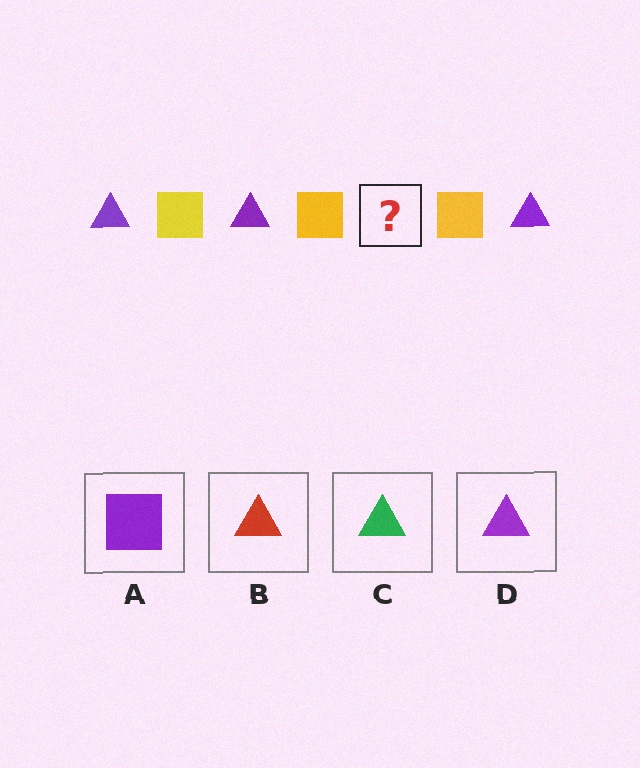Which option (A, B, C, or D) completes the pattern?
D.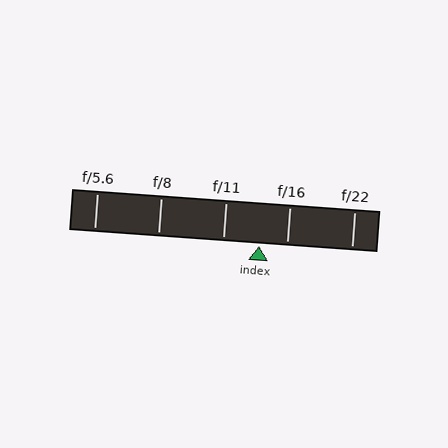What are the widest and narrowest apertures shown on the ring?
The widest aperture shown is f/5.6 and the narrowest is f/22.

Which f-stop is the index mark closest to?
The index mark is closest to f/16.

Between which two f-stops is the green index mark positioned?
The index mark is between f/11 and f/16.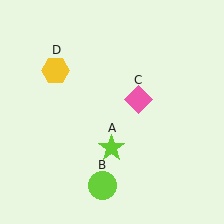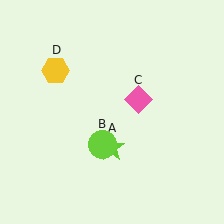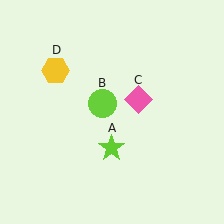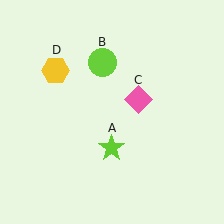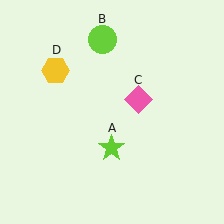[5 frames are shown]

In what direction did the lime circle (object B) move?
The lime circle (object B) moved up.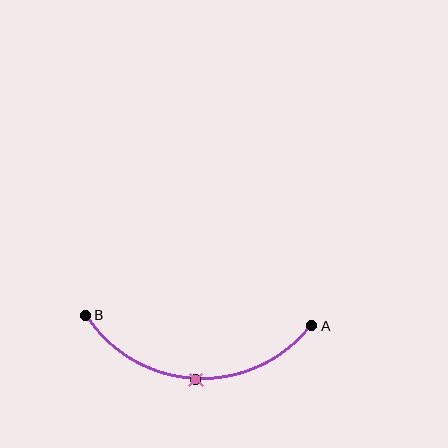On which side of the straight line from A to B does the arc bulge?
The arc bulges below the straight line connecting A and B.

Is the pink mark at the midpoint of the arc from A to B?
Yes. The pink mark lies on the arc at equal arc-length from both A and B — it is the arc midpoint.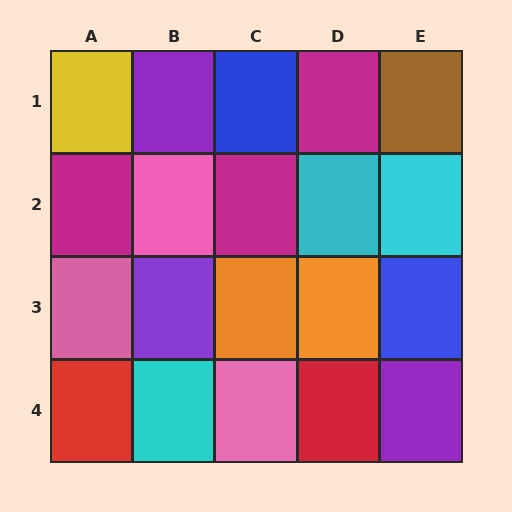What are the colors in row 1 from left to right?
Yellow, purple, blue, magenta, brown.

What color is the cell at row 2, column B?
Pink.